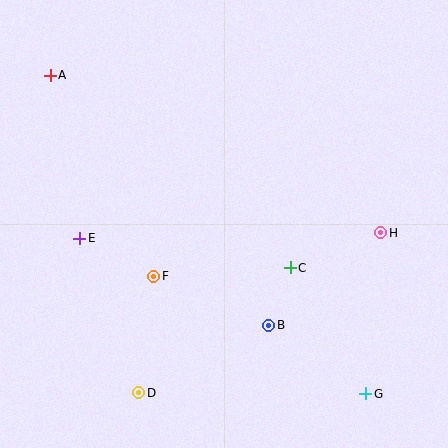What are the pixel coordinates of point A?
Point A is at (50, 75).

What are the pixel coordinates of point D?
Point D is at (139, 393).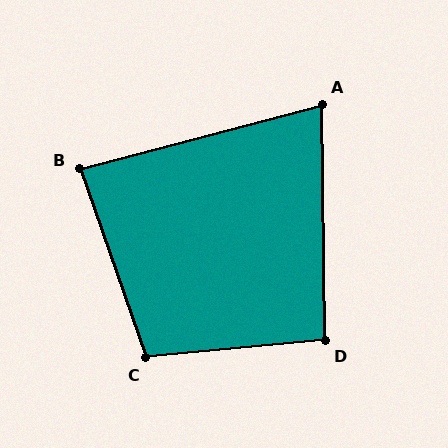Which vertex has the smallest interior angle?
A, at approximately 76 degrees.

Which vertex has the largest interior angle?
C, at approximately 104 degrees.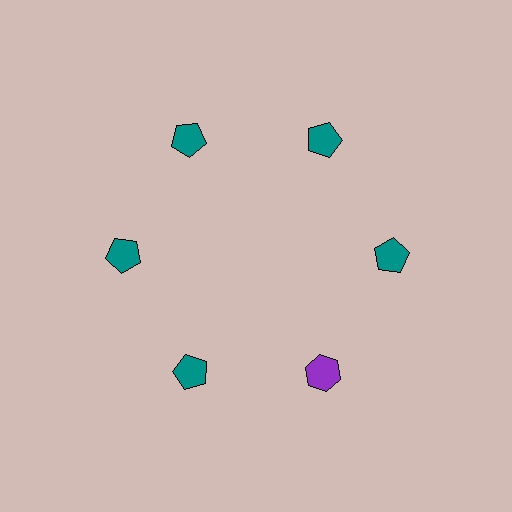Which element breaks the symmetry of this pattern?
The purple hexagon at roughly the 5 o'clock position breaks the symmetry. All other shapes are teal pentagons.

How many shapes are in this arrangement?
There are 6 shapes arranged in a ring pattern.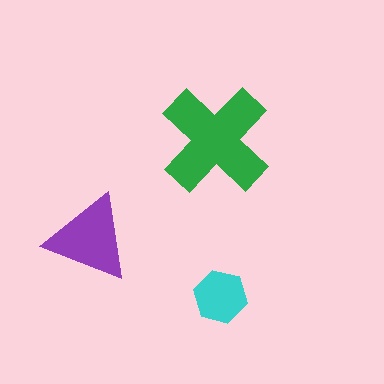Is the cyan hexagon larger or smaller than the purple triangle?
Smaller.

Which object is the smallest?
The cyan hexagon.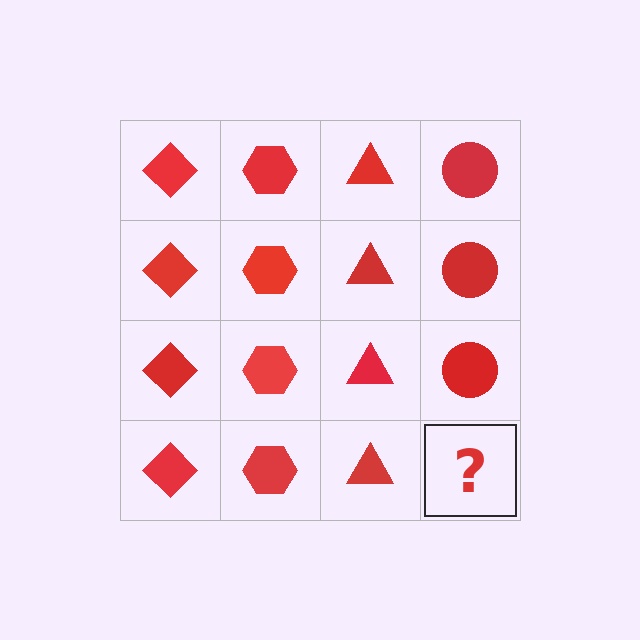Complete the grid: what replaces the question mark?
The question mark should be replaced with a red circle.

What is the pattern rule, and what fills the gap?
The rule is that each column has a consistent shape. The gap should be filled with a red circle.